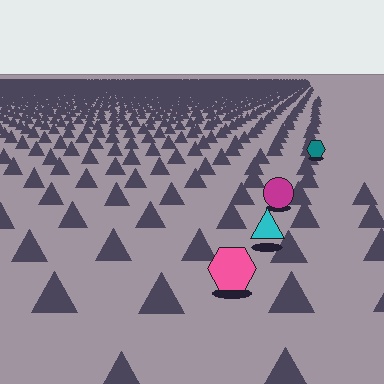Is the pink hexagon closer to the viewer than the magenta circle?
Yes. The pink hexagon is closer — you can tell from the texture gradient: the ground texture is coarser near it.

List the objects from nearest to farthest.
From nearest to farthest: the pink hexagon, the cyan triangle, the magenta circle, the teal hexagon.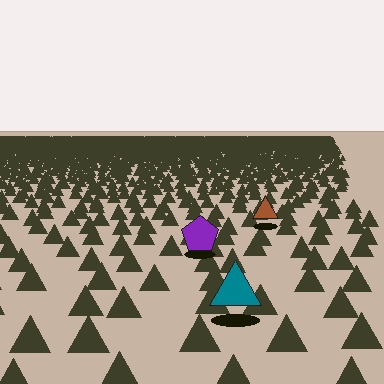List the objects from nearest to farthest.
From nearest to farthest: the teal triangle, the purple pentagon, the brown triangle.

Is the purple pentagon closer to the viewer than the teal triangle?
No. The teal triangle is closer — you can tell from the texture gradient: the ground texture is coarser near it.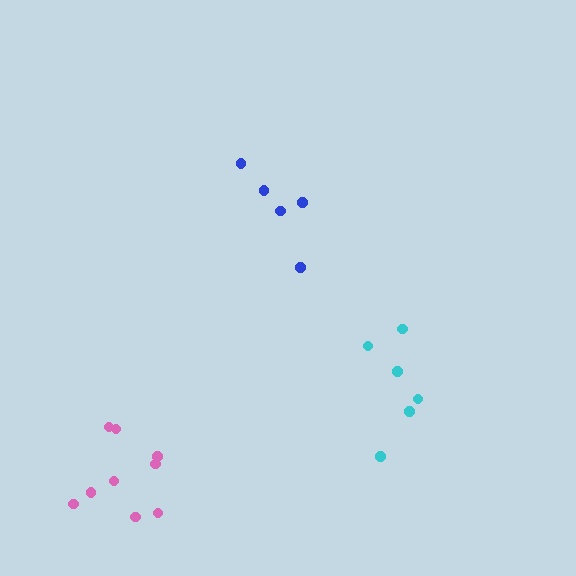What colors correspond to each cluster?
The clusters are colored: blue, cyan, pink.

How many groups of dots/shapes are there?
There are 3 groups.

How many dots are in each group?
Group 1: 5 dots, Group 2: 6 dots, Group 3: 9 dots (20 total).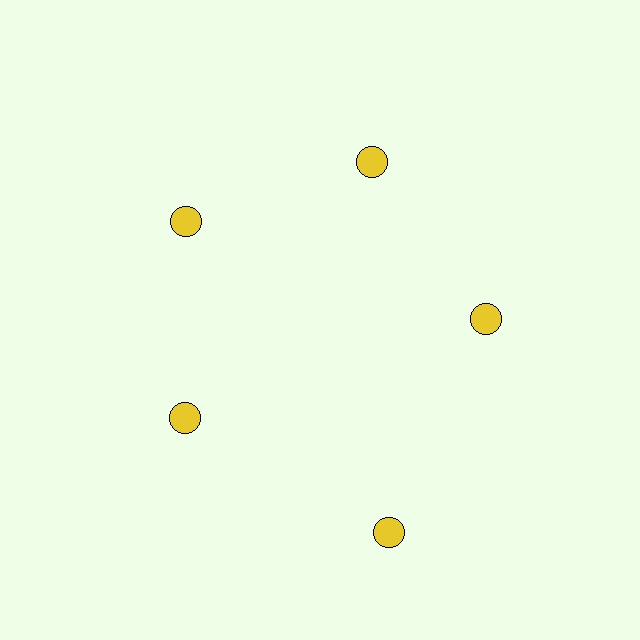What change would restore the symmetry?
The symmetry would be restored by moving it inward, back onto the ring so that all 5 circles sit at equal angles and equal distance from the center.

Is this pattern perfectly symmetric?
No. The 5 yellow circles are arranged in a ring, but one element near the 5 o'clock position is pushed outward from the center, breaking the 5-fold rotational symmetry.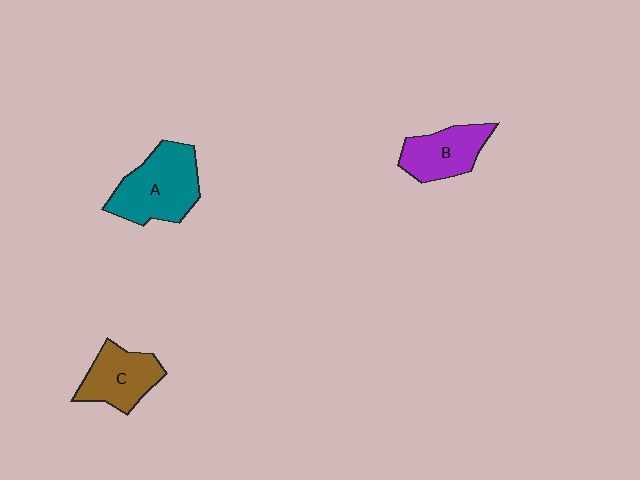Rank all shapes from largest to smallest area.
From largest to smallest: A (teal), C (brown), B (purple).